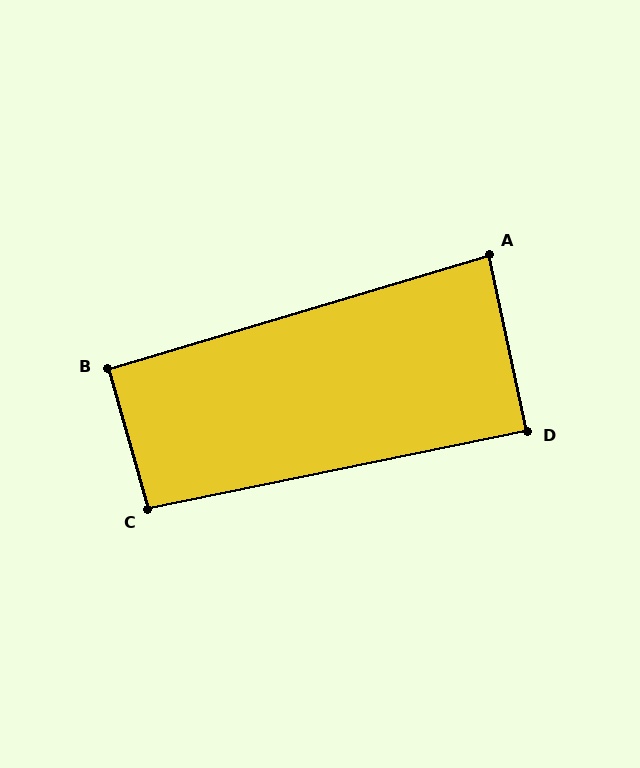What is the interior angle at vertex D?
Approximately 89 degrees (approximately right).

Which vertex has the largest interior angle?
C, at approximately 94 degrees.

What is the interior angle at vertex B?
Approximately 91 degrees (approximately right).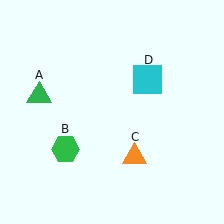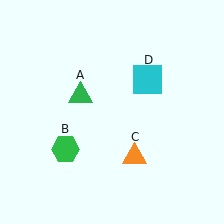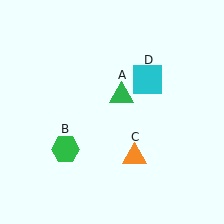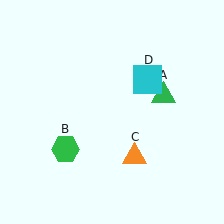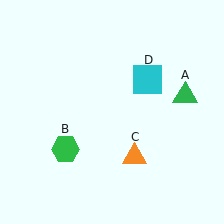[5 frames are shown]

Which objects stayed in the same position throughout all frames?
Green hexagon (object B) and orange triangle (object C) and cyan square (object D) remained stationary.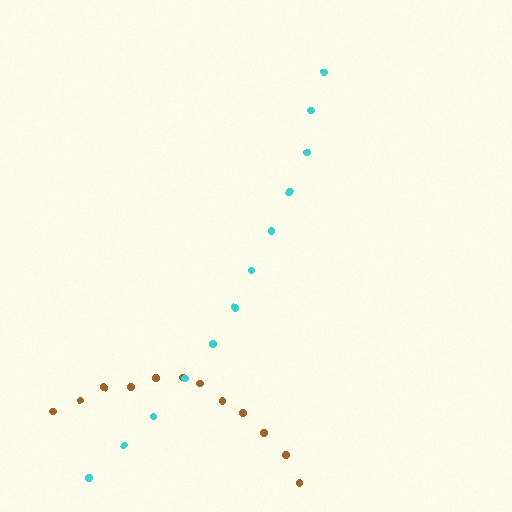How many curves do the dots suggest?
There are 2 distinct paths.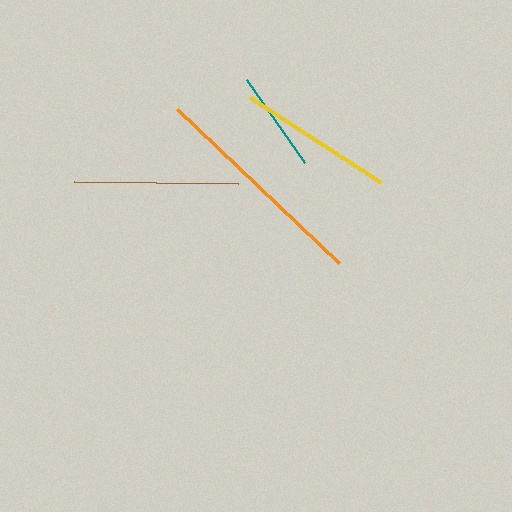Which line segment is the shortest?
The teal line is the shortest at approximately 101 pixels.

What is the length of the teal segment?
The teal segment is approximately 101 pixels long.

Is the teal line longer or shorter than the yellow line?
The yellow line is longer than the teal line.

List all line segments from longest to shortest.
From longest to shortest: orange, brown, yellow, teal.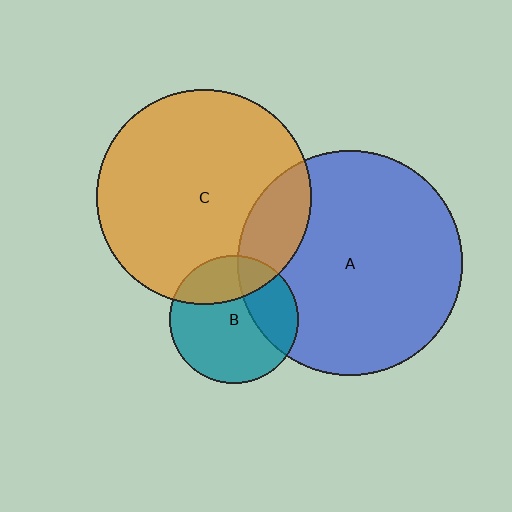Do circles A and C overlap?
Yes.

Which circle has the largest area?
Circle A (blue).